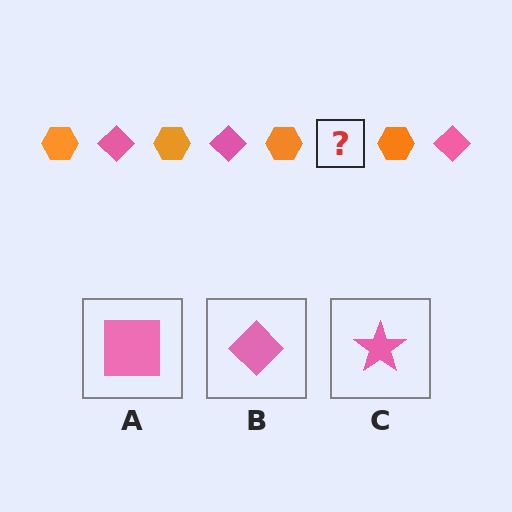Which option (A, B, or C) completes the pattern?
B.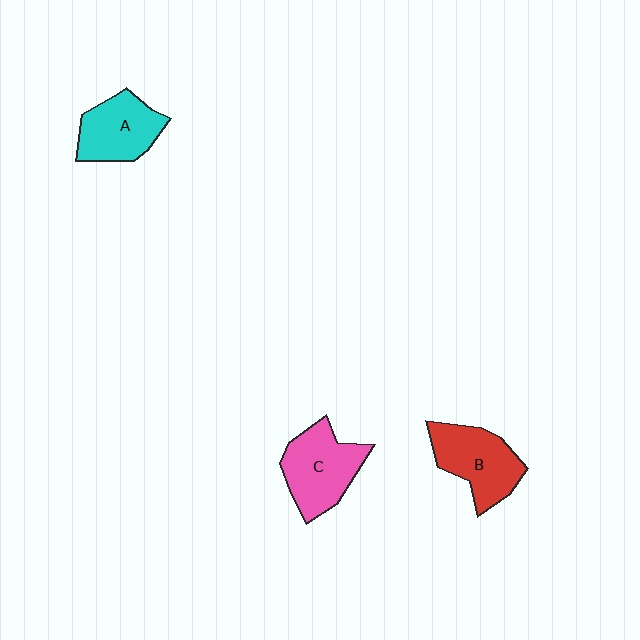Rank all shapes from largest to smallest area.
From largest to smallest: C (pink), B (red), A (cyan).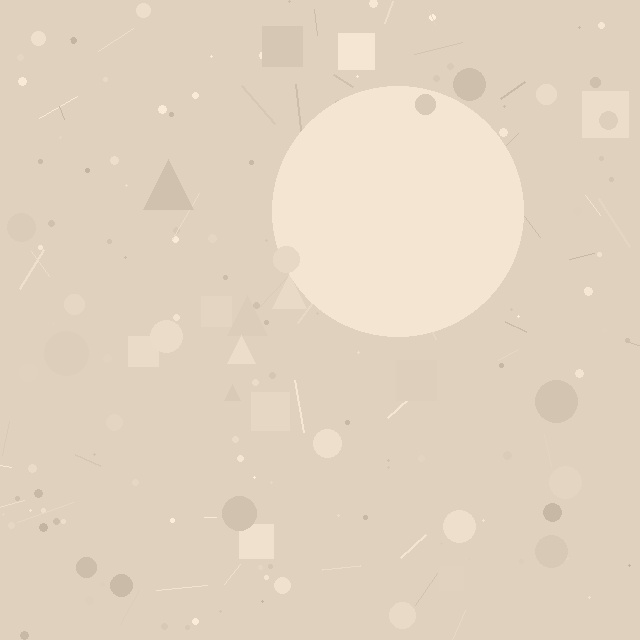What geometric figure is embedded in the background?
A circle is embedded in the background.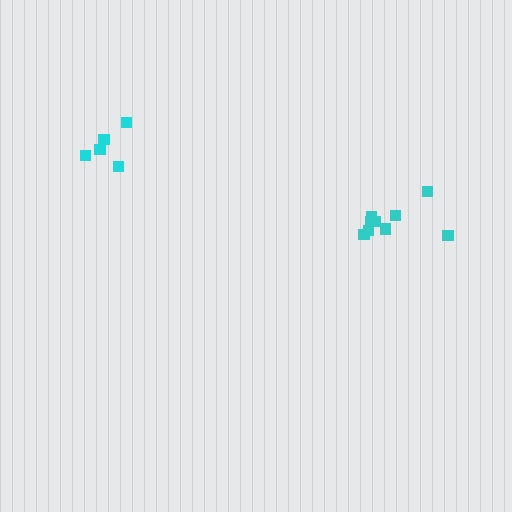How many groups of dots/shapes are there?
There are 2 groups.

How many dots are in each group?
Group 1: 9 dots, Group 2: 5 dots (14 total).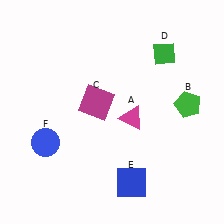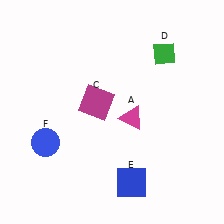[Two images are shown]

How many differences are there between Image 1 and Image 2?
There is 1 difference between the two images.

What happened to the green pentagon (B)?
The green pentagon (B) was removed in Image 2. It was in the top-right area of Image 1.